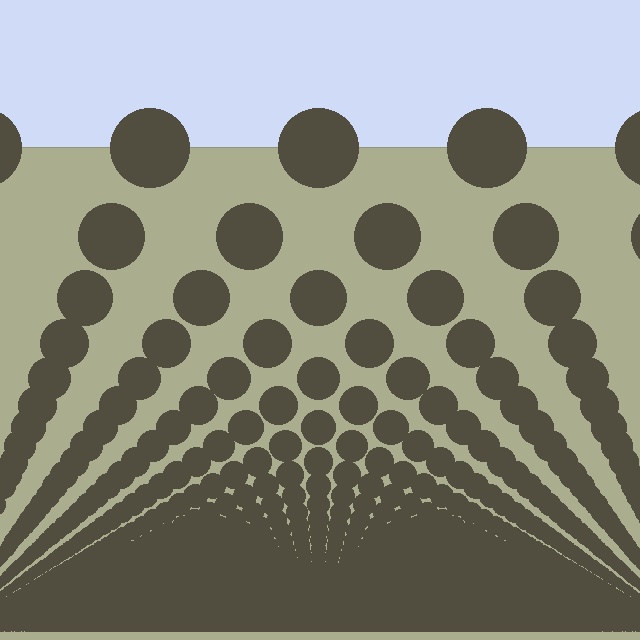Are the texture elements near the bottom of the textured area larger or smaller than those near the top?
Smaller. The gradient is inverted — elements near the bottom are smaller and denser.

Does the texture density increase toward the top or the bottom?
Density increases toward the bottom.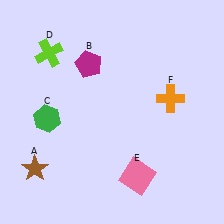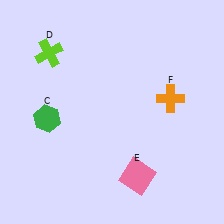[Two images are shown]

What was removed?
The brown star (A), the magenta pentagon (B) were removed in Image 2.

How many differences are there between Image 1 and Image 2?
There are 2 differences between the two images.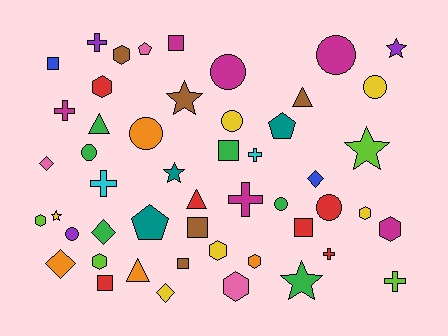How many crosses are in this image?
There are 7 crosses.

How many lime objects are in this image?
There are 4 lime objects.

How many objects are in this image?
There are 50 objects.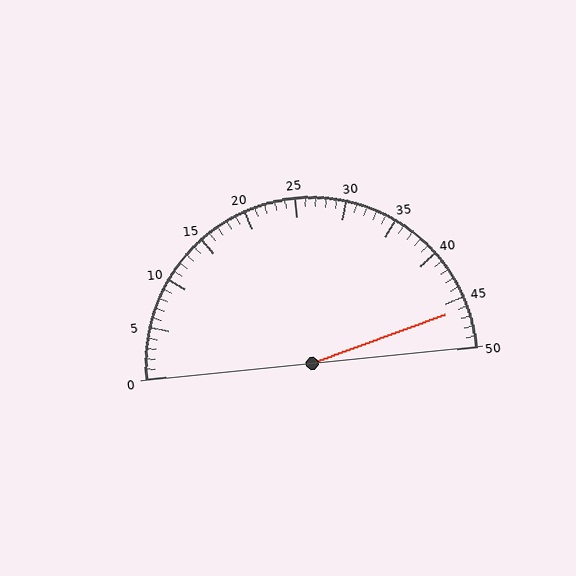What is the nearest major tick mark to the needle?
The nearest major tick mark is 45.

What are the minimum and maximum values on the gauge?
The gauge ranges from 0 to 50.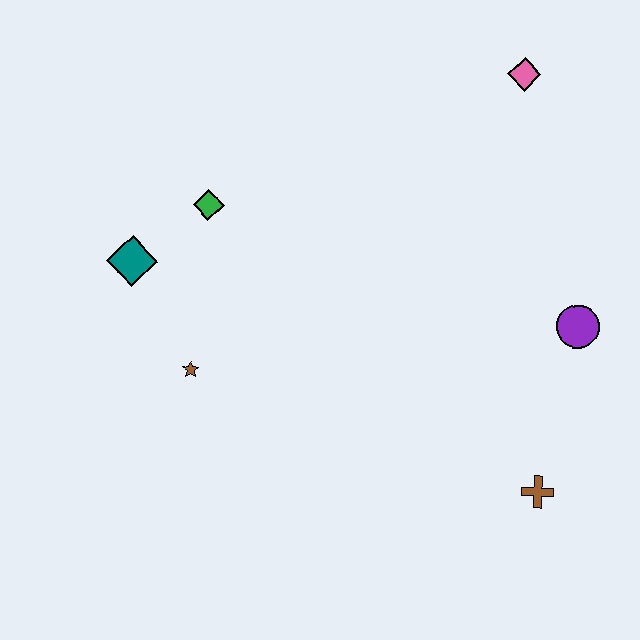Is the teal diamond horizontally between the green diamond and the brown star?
No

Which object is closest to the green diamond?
The teal diamond is closest to the green diamond.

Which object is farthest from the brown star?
The pink diamond is farthest from the brown star.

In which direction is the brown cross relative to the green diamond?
The brown cross is to the right of the green diamond.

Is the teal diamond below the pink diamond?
Yes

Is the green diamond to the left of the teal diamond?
No